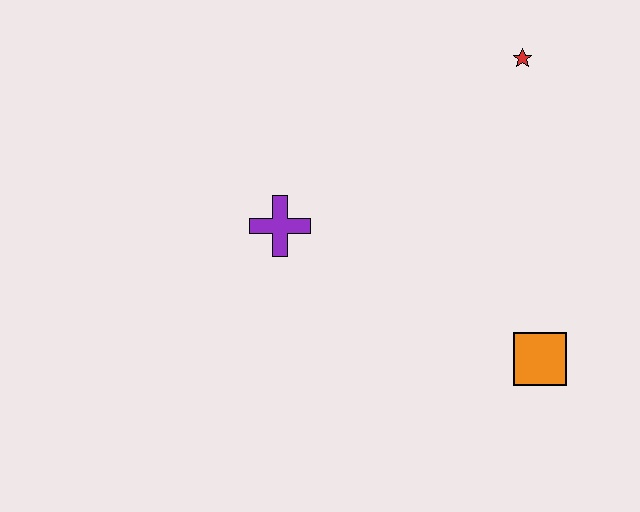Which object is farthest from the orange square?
The red star is farthest from the orange square.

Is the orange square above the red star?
No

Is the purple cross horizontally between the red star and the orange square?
No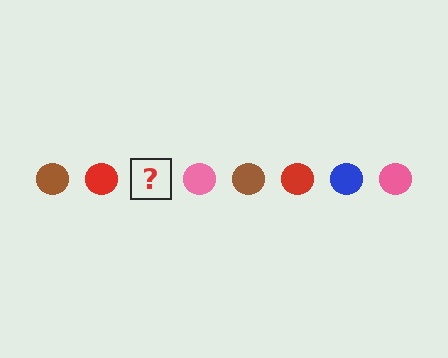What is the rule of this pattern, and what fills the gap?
The rule is that the pattern cycles through brown, red, blue, pink circles. The gap should be filled with a blue circle.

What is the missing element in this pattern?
The missing element is a blue circle.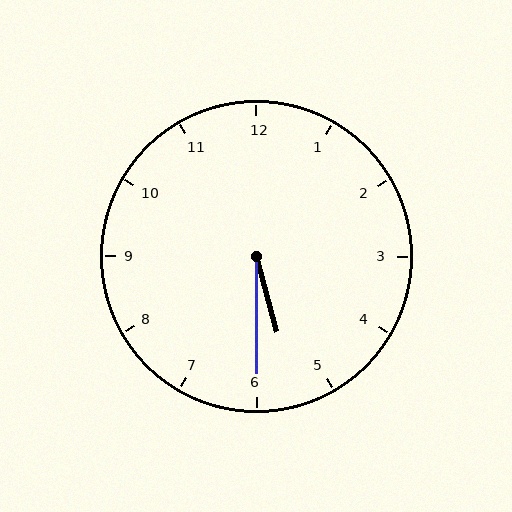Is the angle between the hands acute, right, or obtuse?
It is acute.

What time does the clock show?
5:30.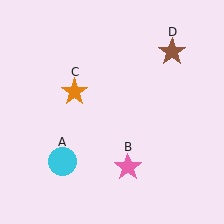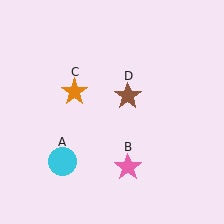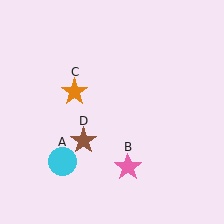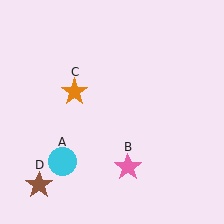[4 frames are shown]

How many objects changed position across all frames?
1 object changed position: brown star (object D).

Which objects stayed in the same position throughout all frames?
Cyan circle (object A) and pink star (object B) and orange star (object C) remained stationary.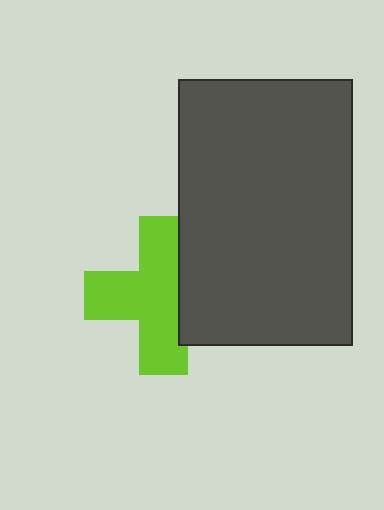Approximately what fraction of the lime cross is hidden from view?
Roughly 31% of the lime cross is hidden behind the dark gray rectangle.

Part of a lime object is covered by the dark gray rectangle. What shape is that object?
It is a cross.